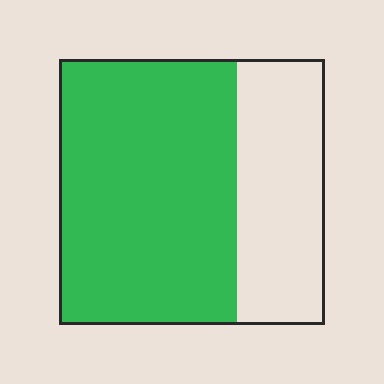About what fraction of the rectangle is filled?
About two thirds (2/3).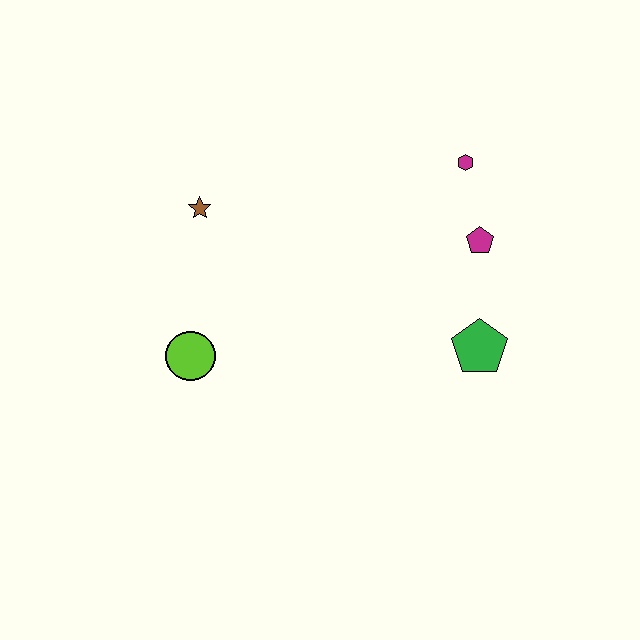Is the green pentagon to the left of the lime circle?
No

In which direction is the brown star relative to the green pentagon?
The brown star is to the left of the green pentagon.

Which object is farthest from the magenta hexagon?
The lime circle is farthest from the magenta hexagon.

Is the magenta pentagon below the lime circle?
No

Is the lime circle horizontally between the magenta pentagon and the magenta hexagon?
No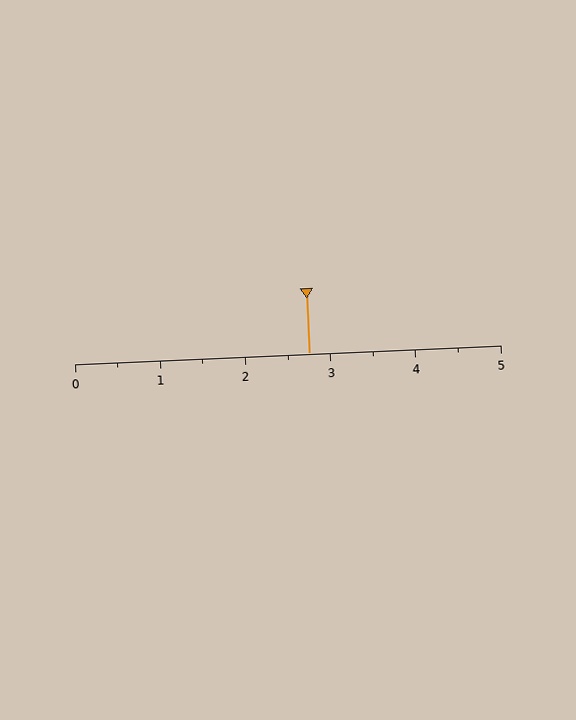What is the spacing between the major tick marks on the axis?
The major ticks are spaced 1 apart.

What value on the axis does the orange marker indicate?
The marker indicates approximately 2.8.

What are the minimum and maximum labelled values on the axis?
The axis runs from 0 to 5.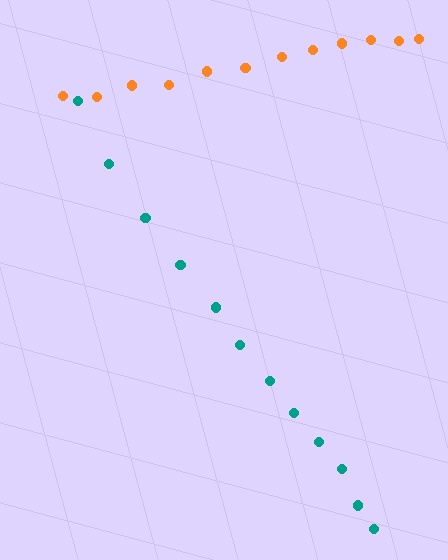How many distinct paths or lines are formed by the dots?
There are 2 distinct paths.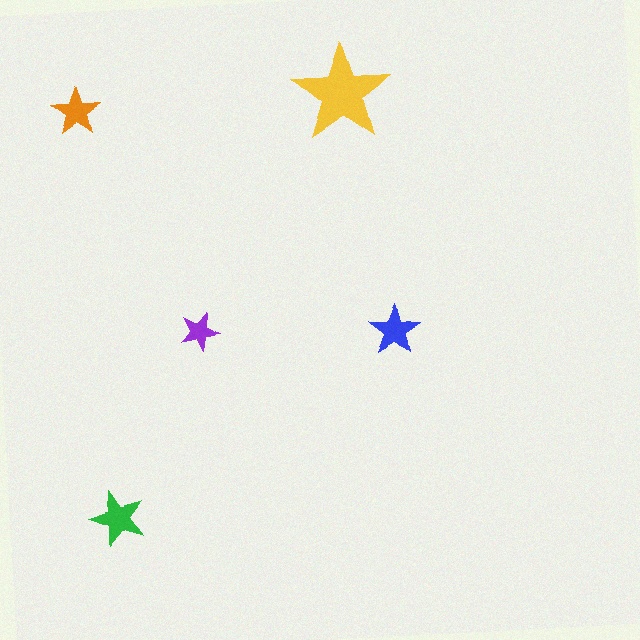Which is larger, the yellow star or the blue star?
The yellow one.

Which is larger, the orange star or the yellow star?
The yellow one.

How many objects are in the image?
There are 5 objects in the image.